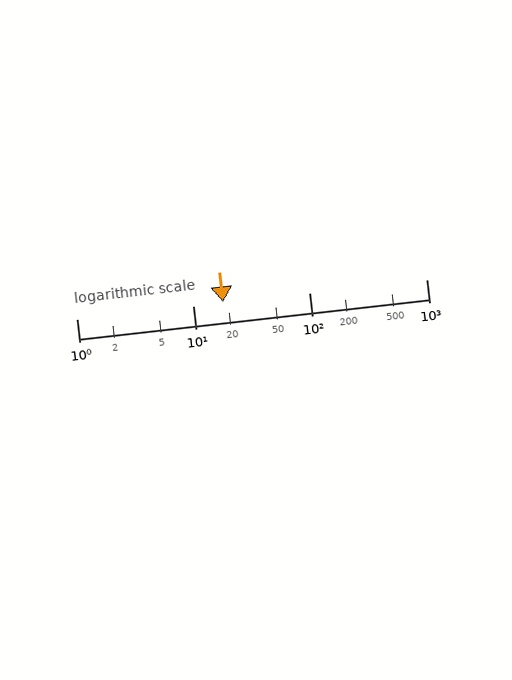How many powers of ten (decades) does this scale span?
The scale spans 3 decades, from 1 to 1000.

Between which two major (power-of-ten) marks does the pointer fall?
The pointer is between 10 and 100.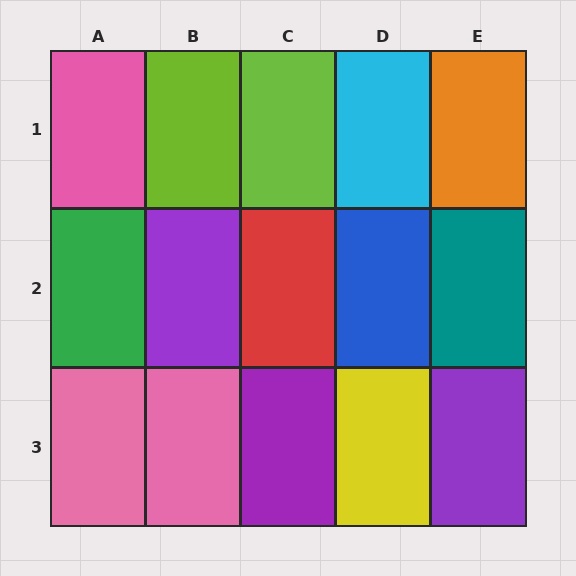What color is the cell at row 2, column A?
Green.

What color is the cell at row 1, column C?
Lime.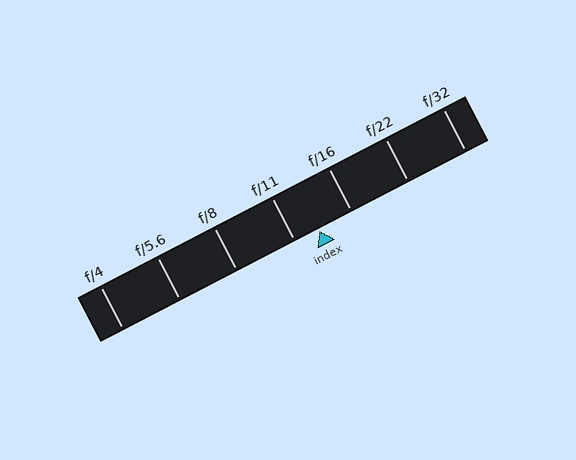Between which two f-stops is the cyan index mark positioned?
The index mark is between f/11 and f/16.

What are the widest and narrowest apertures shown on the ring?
The widest aperture shown is f/4 and the narrowest is f/32.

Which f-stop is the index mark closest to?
The index mark is closest to f/11.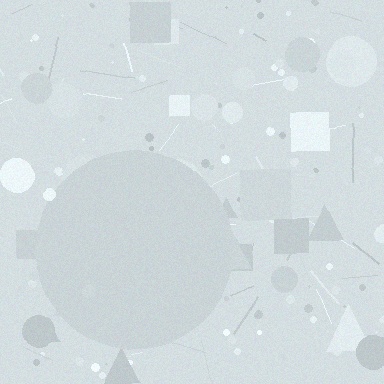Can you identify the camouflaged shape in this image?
The camouflaged shape is a circle.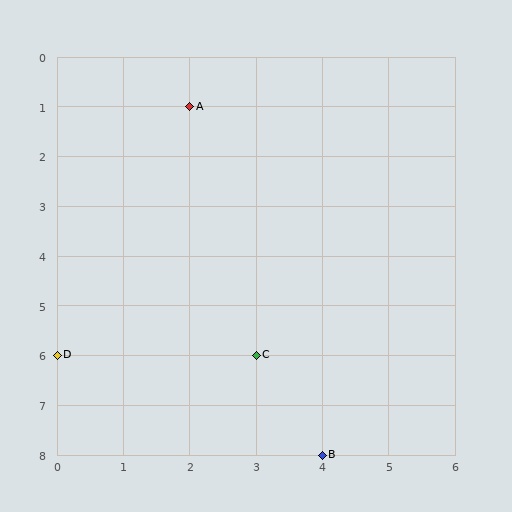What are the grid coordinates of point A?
Point A is at grid coordinates (2, 1).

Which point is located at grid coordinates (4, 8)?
Point B is at (4, 8).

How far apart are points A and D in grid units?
Points A and D are 2 columns and 5 rows apart (about 5.4 grid units diagonally).